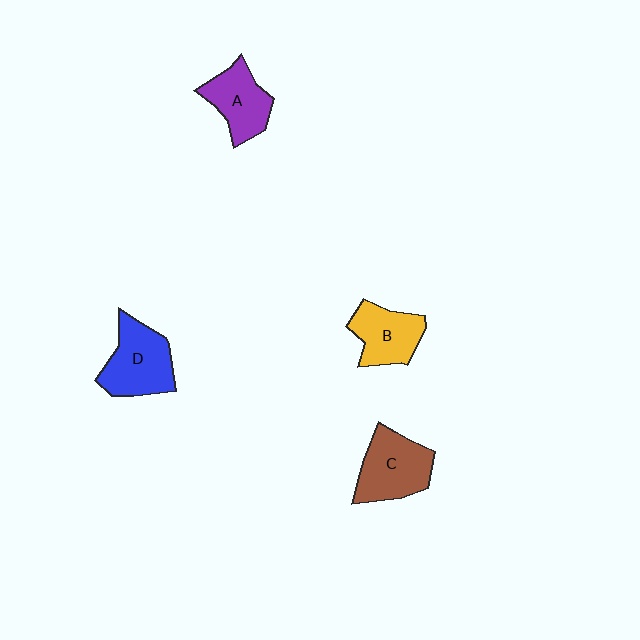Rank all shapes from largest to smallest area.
From largest to smallest: D (blue), C (brown), A (purple), B (yellow).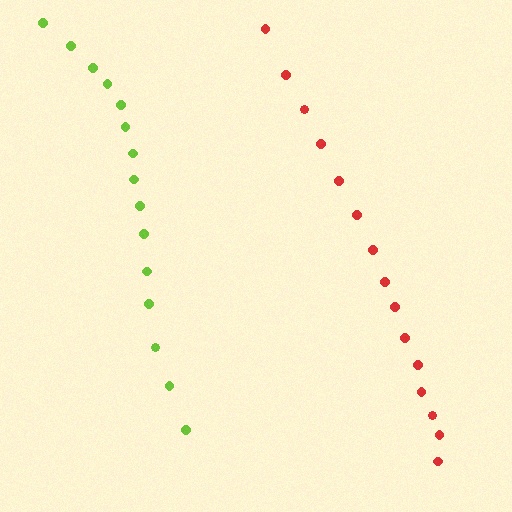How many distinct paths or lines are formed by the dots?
There are 2 distinct paths.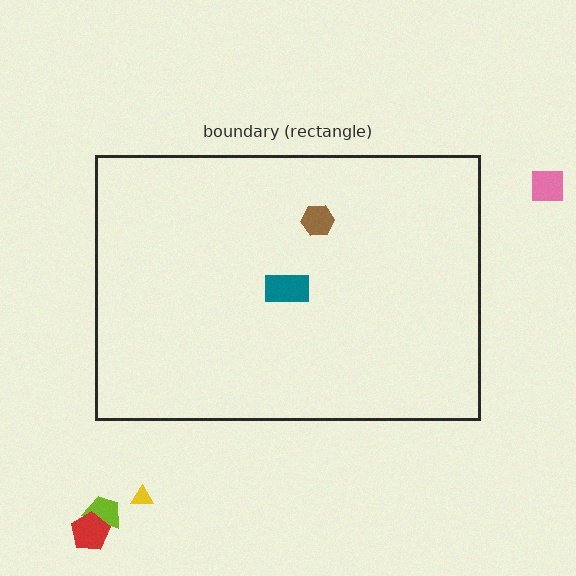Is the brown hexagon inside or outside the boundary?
Inside.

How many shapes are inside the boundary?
2 inside, 4 outside.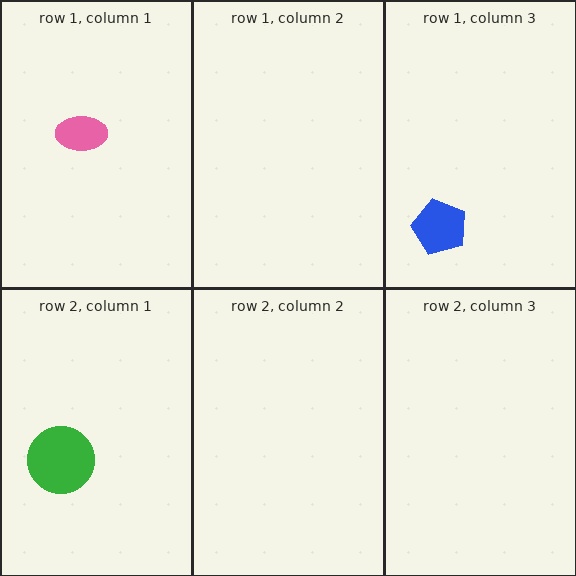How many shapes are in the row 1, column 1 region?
1.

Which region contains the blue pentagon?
The row 1, column 3 region.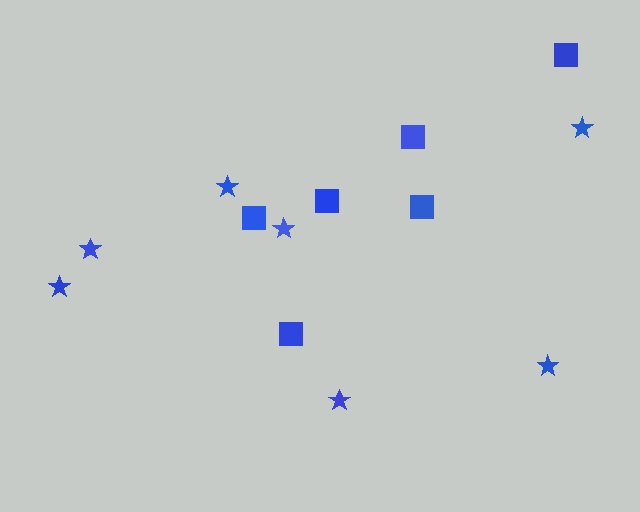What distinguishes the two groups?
There are 2 groups: one group of stars (7) and one group of squares (6).